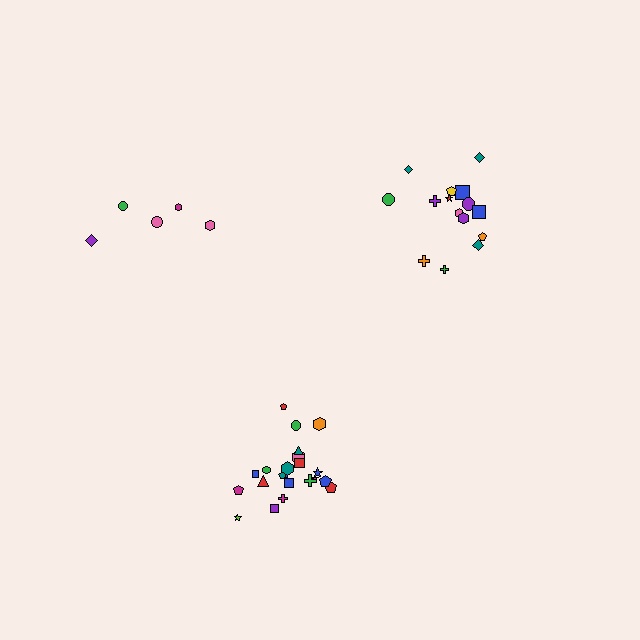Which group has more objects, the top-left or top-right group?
The top-right group.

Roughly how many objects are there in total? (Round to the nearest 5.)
Roughly 40 objects in total.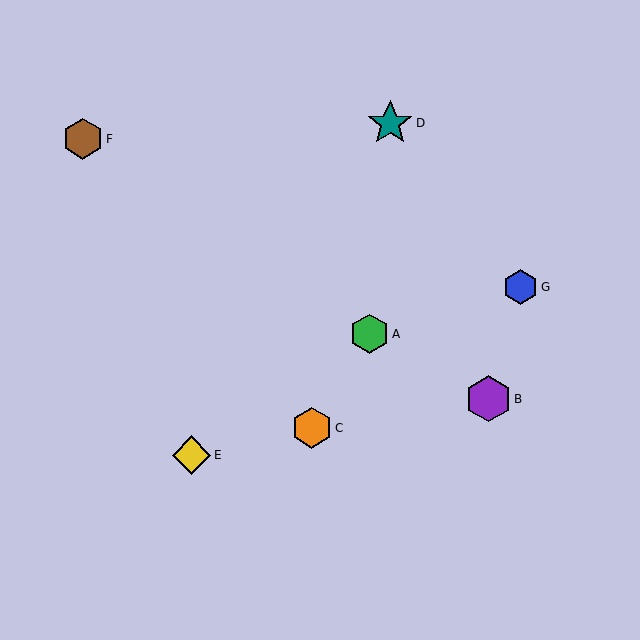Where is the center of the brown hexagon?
The center of the brown hexagon is at (83, 139).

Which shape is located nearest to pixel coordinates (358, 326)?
The green hexagon (labeled A) at (370, 334) is nearest to that location.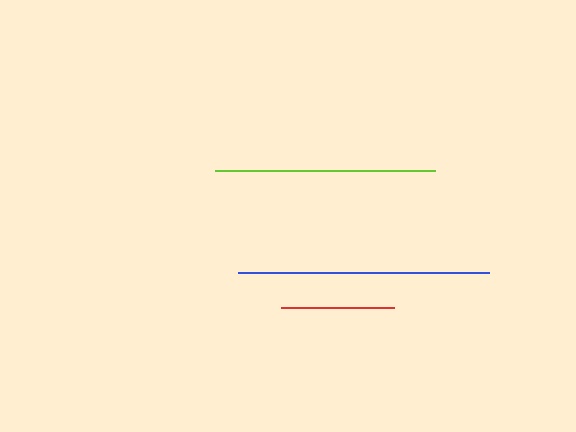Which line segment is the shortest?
The red line is the shortest at approximately 113 pixels.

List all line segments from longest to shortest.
From longest to shortest: blue, lime, red.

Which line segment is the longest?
The blue line is the longest at approximately 251 pixels.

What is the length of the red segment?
The red segment is approximately 113 pixels long.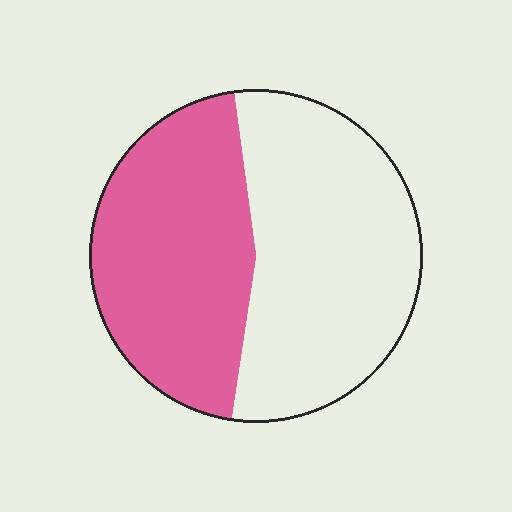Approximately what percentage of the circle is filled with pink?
Approximately 45%.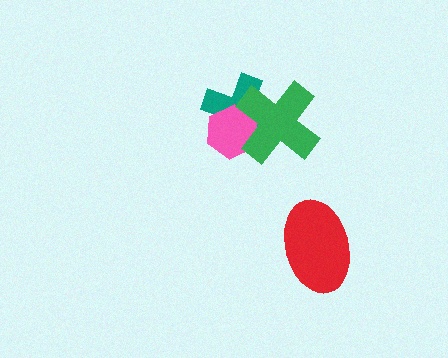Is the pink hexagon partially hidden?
Yes, it is partially covered by another shape.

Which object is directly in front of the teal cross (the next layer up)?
The pink hexagon is directly in front of the teal cross.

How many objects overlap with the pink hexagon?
2 objects overlap with the pink hexagon.